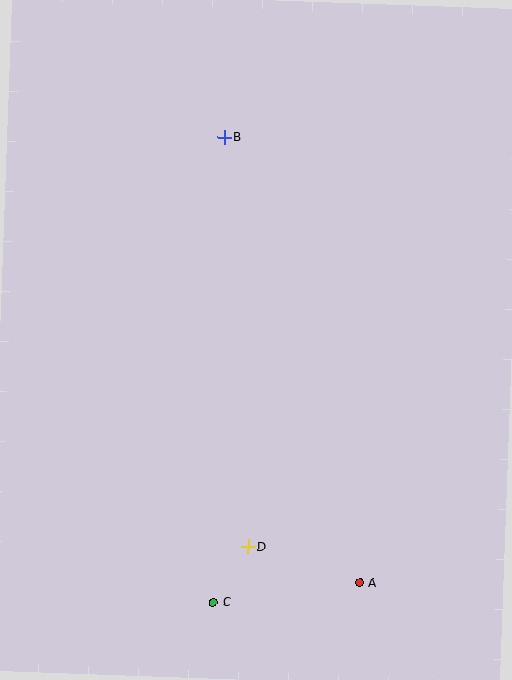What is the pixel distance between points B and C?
The distance between B and C is 465 pixels.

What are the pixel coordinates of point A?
Point A is at (360, 583).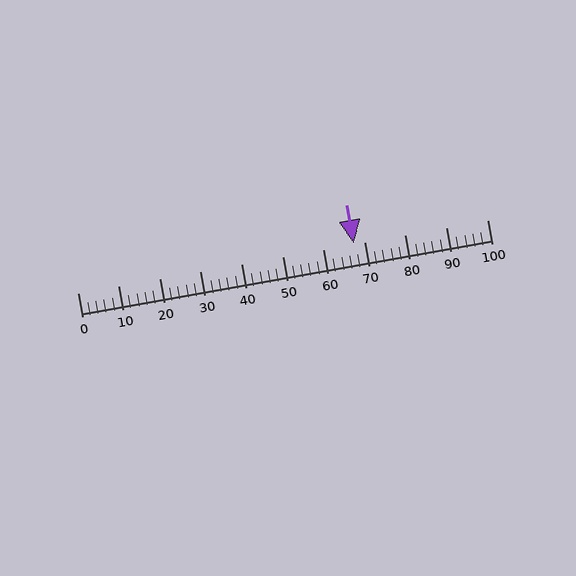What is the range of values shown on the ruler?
The ruler shows values from 0 to 100.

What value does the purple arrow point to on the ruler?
The purple arrow points to approximately 68.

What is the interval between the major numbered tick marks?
The major tick marks are spaced 10 units apart.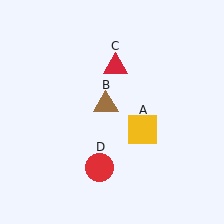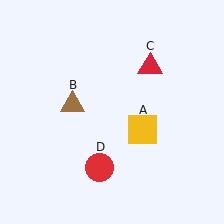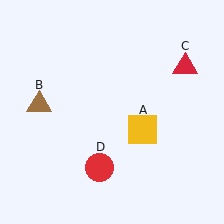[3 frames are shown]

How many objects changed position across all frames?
2 objects changed position: brown triangle (object B), red triangle (object C).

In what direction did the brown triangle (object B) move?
The brown triangle (object B) moved left.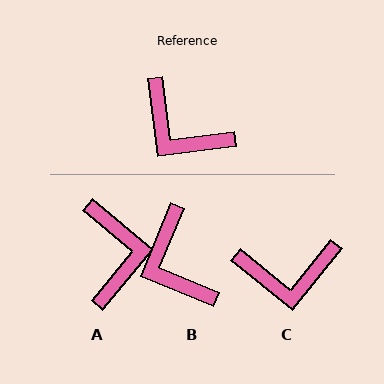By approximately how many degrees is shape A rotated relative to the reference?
Approximately 133 degrees counter-clockwise.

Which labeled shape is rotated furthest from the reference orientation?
A, about 133 degrees away.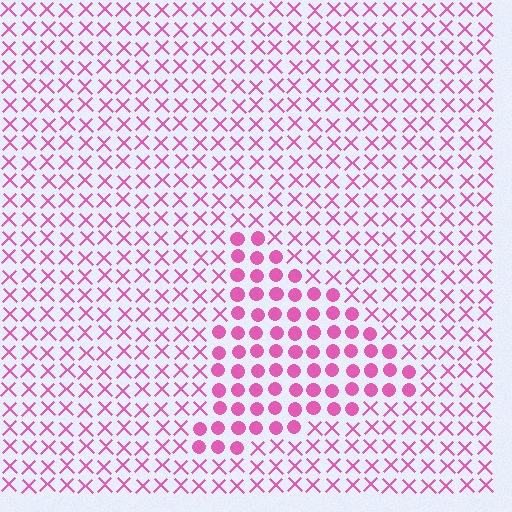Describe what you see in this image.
The image is filled with small pink elements arranged in a uniform grid. A triangle-shaped region contains circles, while the surrounding area contains X marks. The boundary is defined purely by the change in element shape.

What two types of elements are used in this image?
The image uses circles inside the triangle region and X marks outside it.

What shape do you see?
I see a triangle.